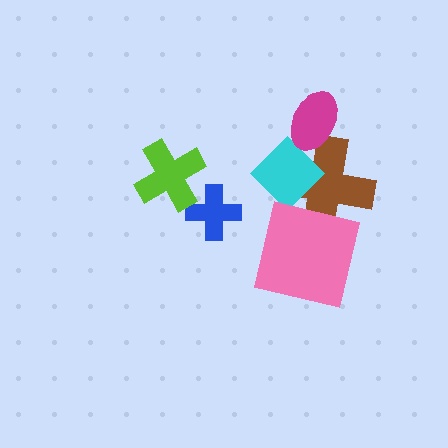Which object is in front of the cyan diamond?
The magenta ellipse is in front of the cyan diamond.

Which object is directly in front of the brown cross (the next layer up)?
The cyan diamond is directly in front of the brown cross.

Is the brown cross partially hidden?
Yes, it is partially covered by another shape.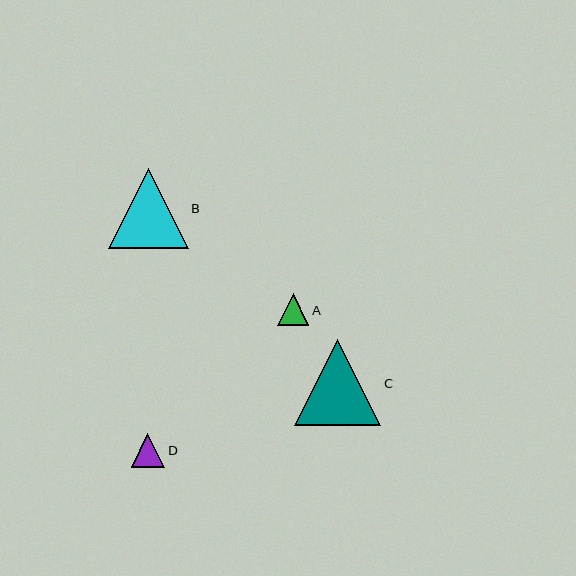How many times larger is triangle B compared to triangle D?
Triangle B is approximately 2.4 times the size of triangle D.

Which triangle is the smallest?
Triangle A is the smallest with a size of approximately 31 pixels.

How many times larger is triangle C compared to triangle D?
Triangle C is approximately 2.6 times the size of triangle D.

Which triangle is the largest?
Triangle C is the largest with a size of approximately 86 pixels.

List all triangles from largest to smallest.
From largest to smallest: C, B, D, A.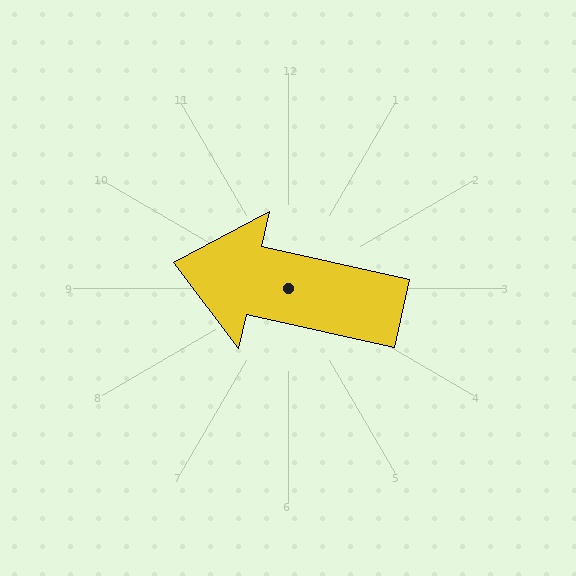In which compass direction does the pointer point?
West.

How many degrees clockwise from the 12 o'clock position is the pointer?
Approximately 283 degrees.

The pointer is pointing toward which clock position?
Roughly 9 o'clock.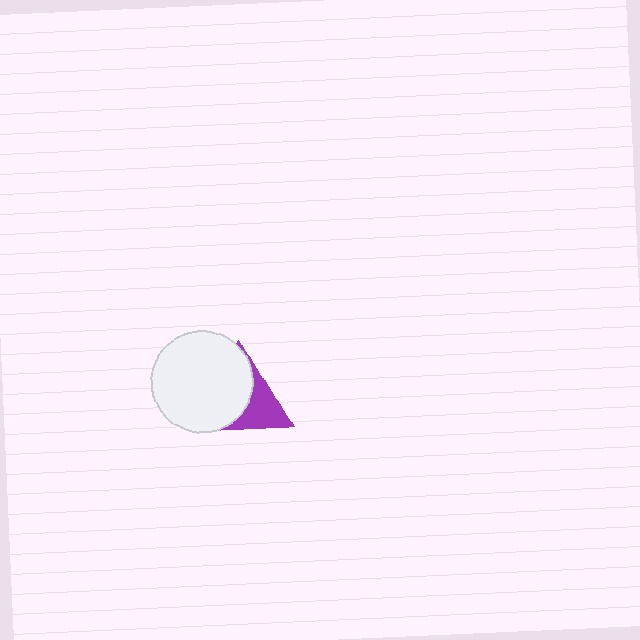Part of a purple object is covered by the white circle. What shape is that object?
It is a triangle.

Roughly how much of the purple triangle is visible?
A small part of it is visible (roughly 40%).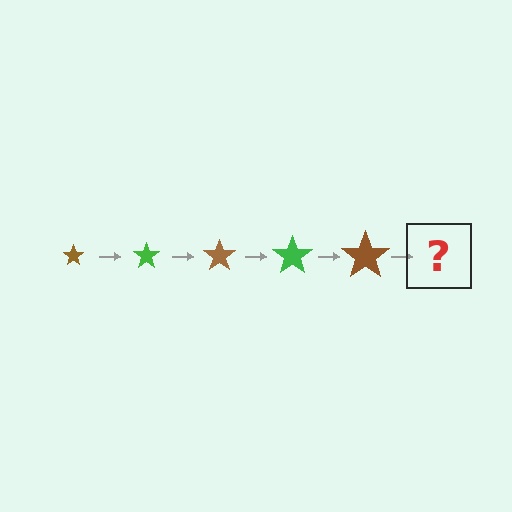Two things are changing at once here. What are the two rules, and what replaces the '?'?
The two rules are that the star grows larger each step and the color cycles through brown and green. The '?' should be a green star, larger than the previous one.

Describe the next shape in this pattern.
It should be a green star, larger than the previous one.